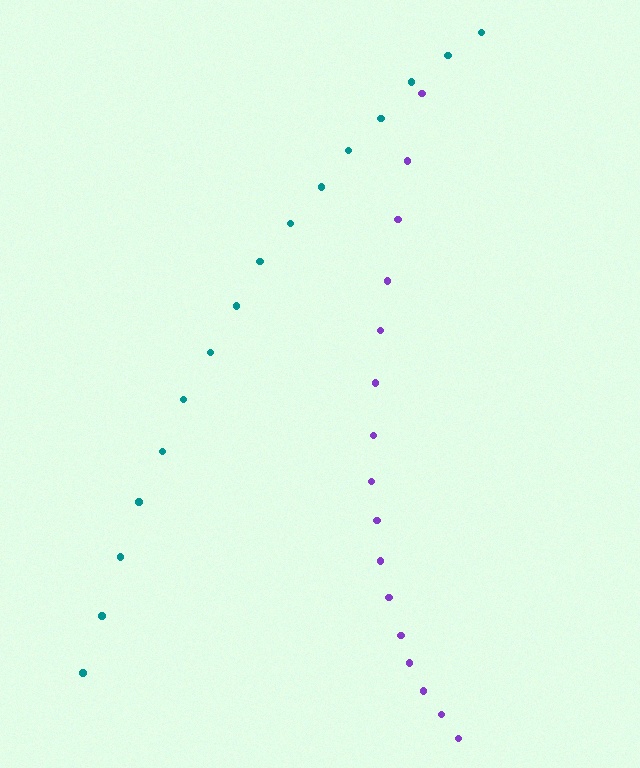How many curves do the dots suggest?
There are 2 distinct paths.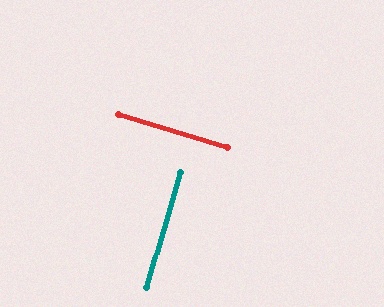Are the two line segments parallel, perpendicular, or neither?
Perpendicular — they meet at approximately 89°.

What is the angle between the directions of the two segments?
Approximately 89 degrees.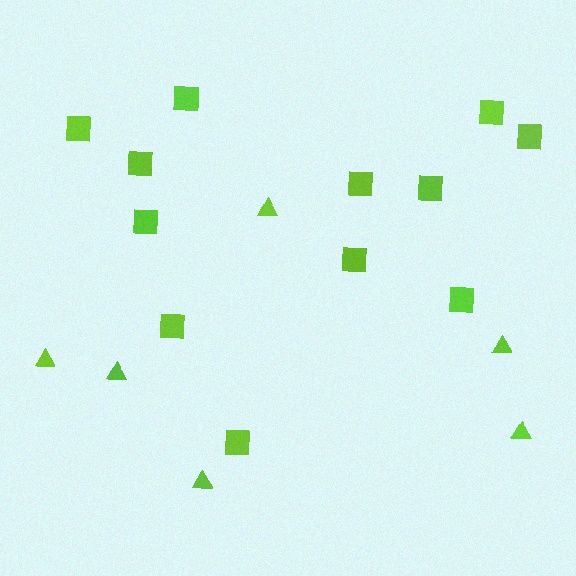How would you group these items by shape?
There are 2 groups: one group of triangles (6) and one group of squares (12).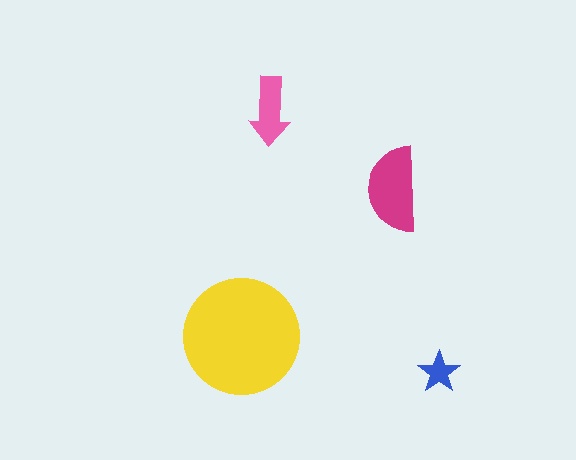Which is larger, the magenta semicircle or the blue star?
The magenta semicircle.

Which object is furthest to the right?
The blue star is rightmost.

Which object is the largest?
The yellow circle.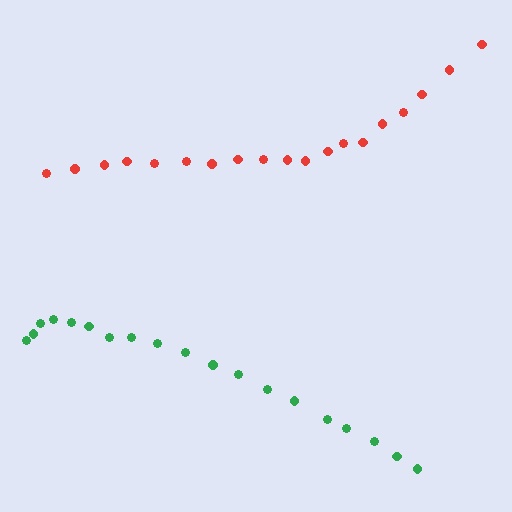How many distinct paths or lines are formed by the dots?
There are 2 distinct paths.